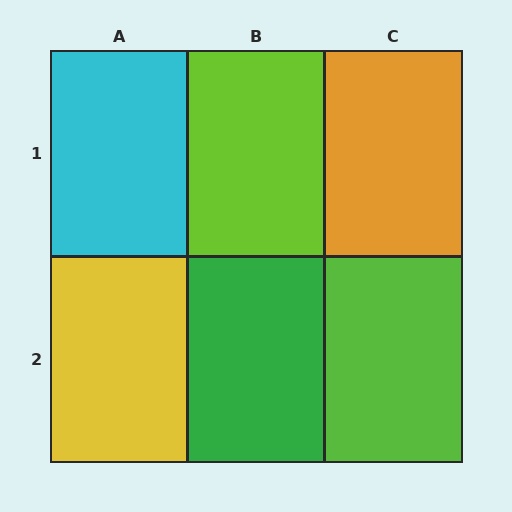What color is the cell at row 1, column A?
Cyan.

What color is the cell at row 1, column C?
Orange.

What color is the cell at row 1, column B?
Lime.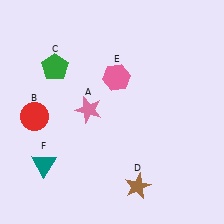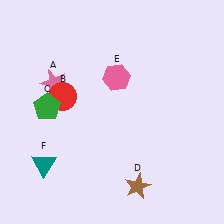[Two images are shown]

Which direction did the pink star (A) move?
The pink star (A) moved left.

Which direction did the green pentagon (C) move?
The green pentagon (C) moved down.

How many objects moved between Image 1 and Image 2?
3 objects moved between the two images.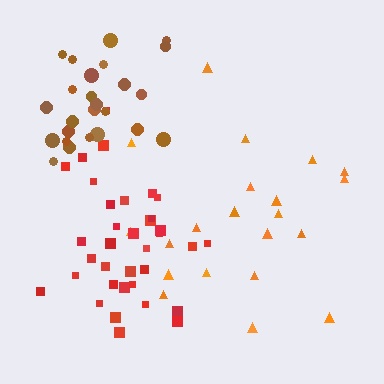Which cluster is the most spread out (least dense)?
Orange.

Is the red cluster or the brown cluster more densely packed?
Red.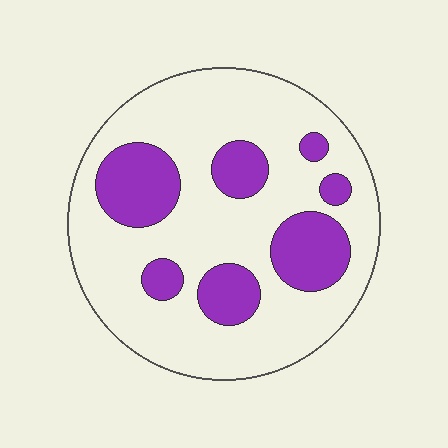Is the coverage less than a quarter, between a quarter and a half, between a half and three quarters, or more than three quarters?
Between a quarter and a half.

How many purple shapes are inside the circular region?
7.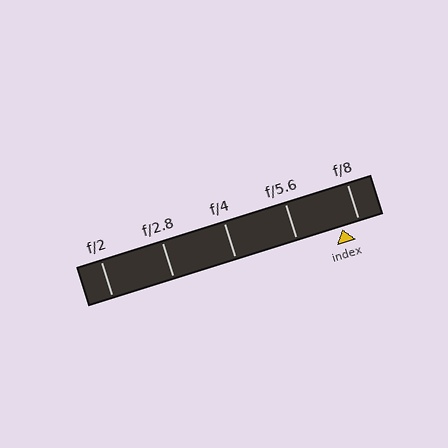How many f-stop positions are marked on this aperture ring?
There are 5 f-stop positions marked.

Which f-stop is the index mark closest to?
The index mark is closest to f/8.